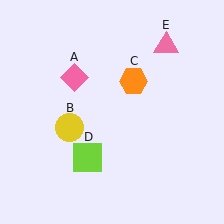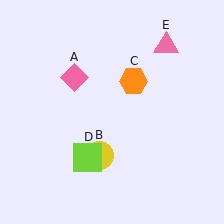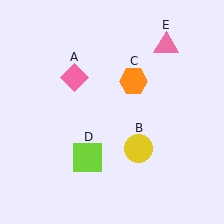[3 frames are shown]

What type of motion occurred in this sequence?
The yellow circle (object B) rotated counterclockwise around the center of the scene.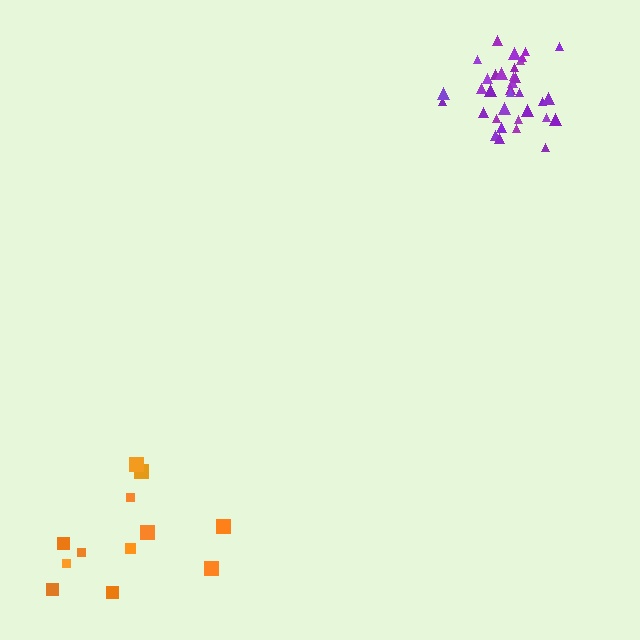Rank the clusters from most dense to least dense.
purple, orange.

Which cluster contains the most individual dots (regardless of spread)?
Purple (35).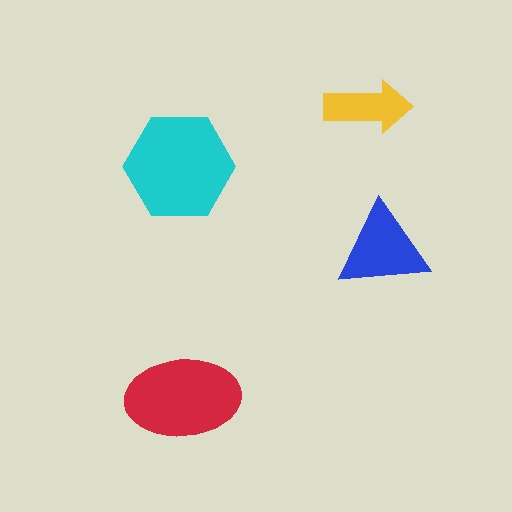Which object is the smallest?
The yellow arrow.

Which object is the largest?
The cyan hexagon.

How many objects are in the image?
There are 4 objects in the image.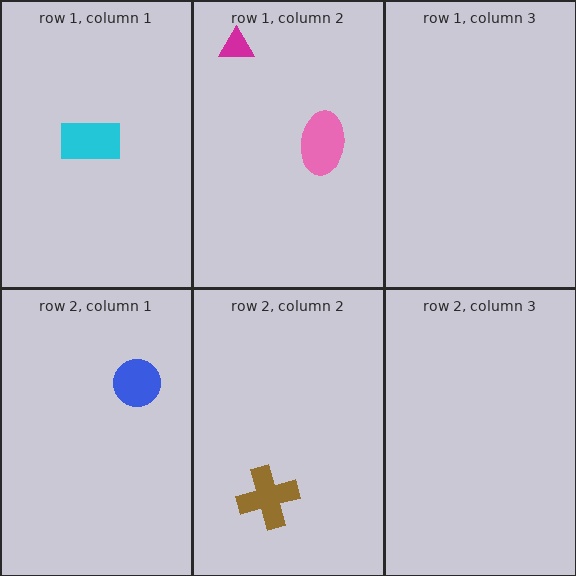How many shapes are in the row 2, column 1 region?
1.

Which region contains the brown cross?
The row 2, column 2 region.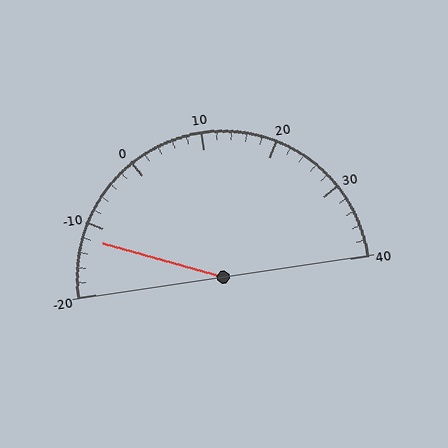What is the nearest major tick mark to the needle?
The nearest major tick mark is -10.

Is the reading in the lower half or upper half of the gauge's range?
The reading is in the lower half of the range (-20 to 40).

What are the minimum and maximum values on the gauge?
The gauge ranges from -20 to 40.